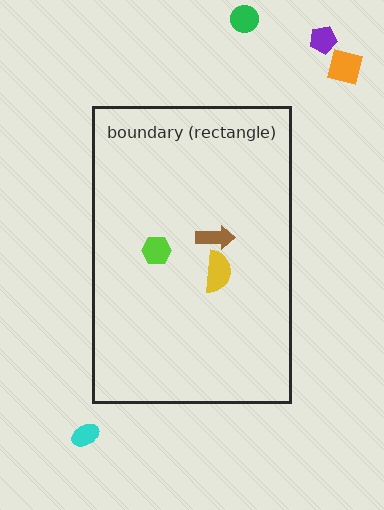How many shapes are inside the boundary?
3 inside, 4 outside.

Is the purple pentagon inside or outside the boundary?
Outside.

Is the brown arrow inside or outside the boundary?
Inside.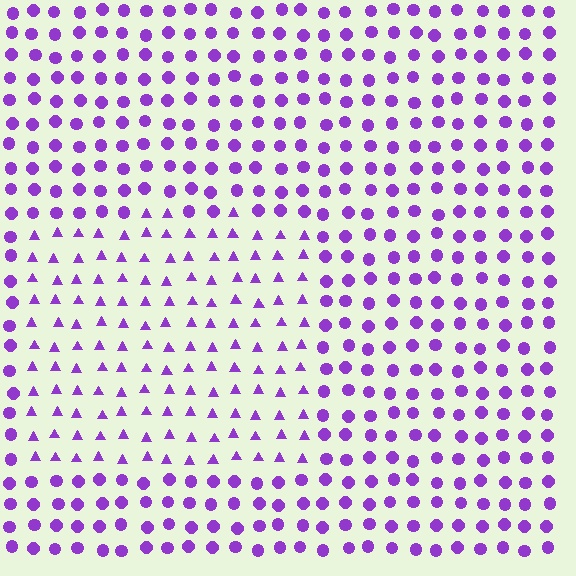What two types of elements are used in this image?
The image uses triangles inside the rectangle region and circles outside it.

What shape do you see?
I see a rectangle.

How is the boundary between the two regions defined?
The boundary is defined by a change in element shape: triangles inside vs. circles outside. All elements share the same color and spacing.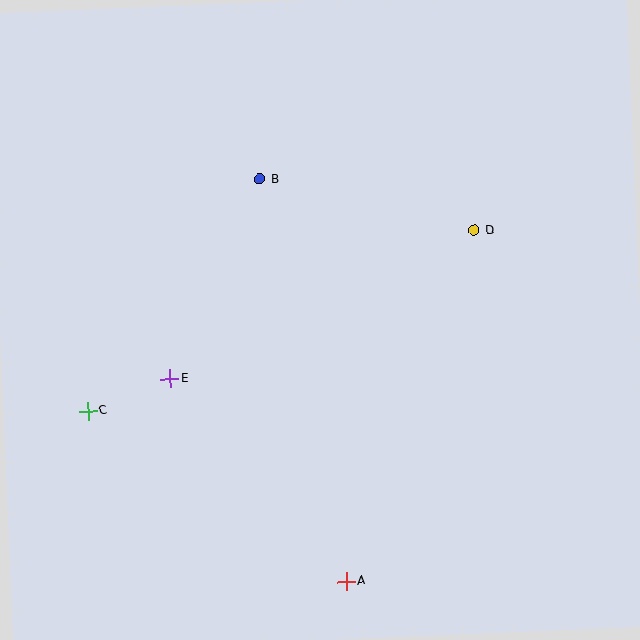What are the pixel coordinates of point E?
Point E is at (170, 379).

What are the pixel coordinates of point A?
Point A is at (346, 582).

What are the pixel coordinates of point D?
Point D is at (474, 230).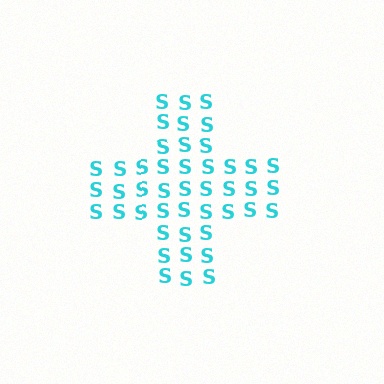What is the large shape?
The large shape is a cross.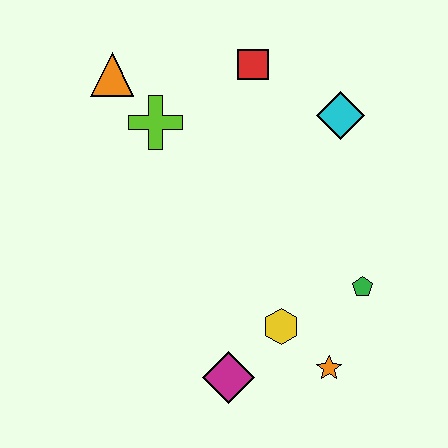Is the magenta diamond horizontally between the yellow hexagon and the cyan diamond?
No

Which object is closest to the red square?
The cyan diamond is closest to the red square.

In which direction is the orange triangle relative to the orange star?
The orange triangle is above the orange star.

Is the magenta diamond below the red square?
Yes